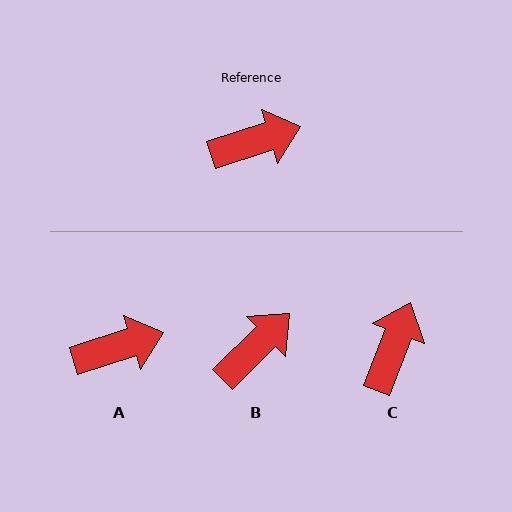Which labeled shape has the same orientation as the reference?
A.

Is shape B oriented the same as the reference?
No, it is off by about 27 degrees.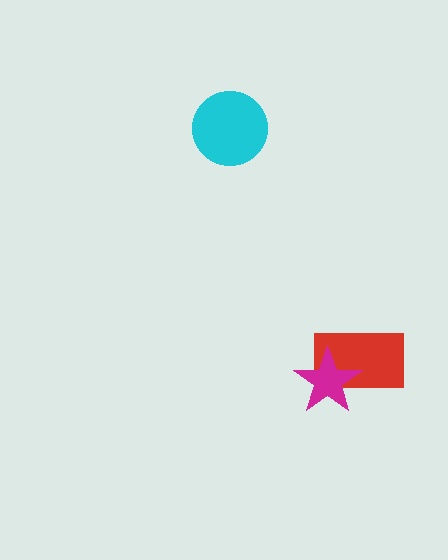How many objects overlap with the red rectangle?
1 object overlaps with the red rectangle.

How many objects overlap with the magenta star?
1 object overlaps with the magenta star.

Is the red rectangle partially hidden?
Yes, it is partially covered by another shape.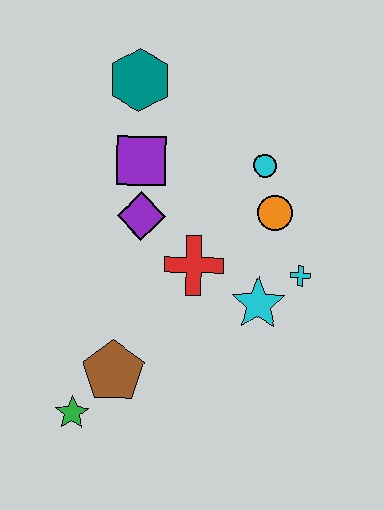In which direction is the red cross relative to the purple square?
The red cross is below the purple square.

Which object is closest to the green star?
The brown pentagon is closest to the green star.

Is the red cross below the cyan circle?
Yes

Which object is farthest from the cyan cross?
The green star is farthest from the cyan cross.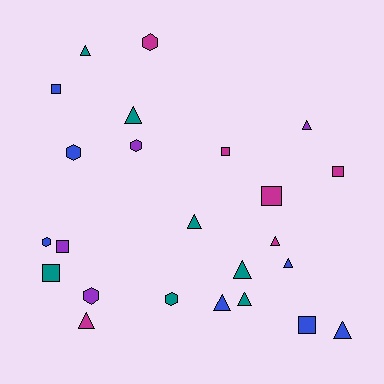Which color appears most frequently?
Blue, with 7 objects.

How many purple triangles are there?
There is 1 purple triangle.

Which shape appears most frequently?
Triangle, with 11 objects.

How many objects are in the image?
There are 24 objects.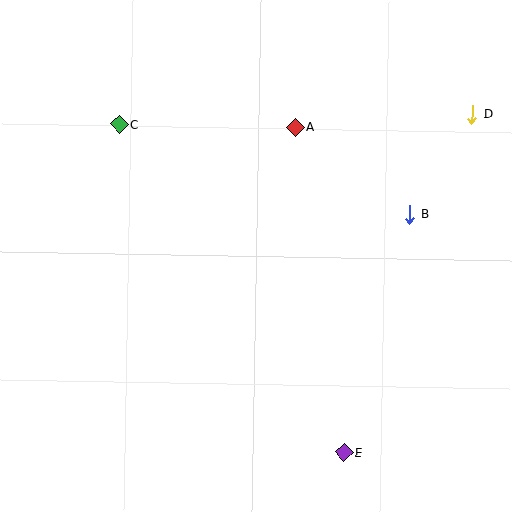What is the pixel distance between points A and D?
The distance between A and D is 177 pixels.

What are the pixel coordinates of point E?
Point E is at (344, 452).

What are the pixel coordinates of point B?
Point B is at (410, 214).